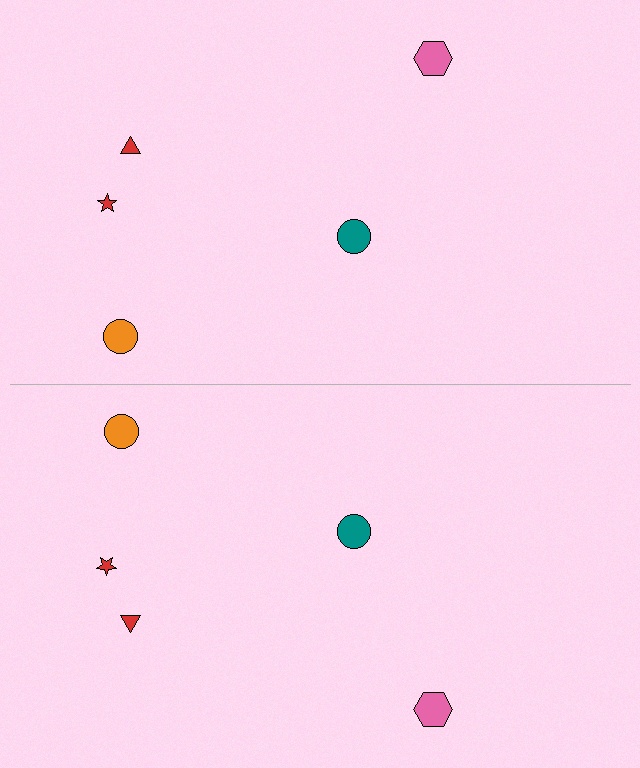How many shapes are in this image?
There are 10 shapes in this image.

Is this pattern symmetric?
Yes, this pattern has bilateral (reflection) symmetry.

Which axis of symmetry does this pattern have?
The pattern has a horizontal axis of symmetry running through the center of the image.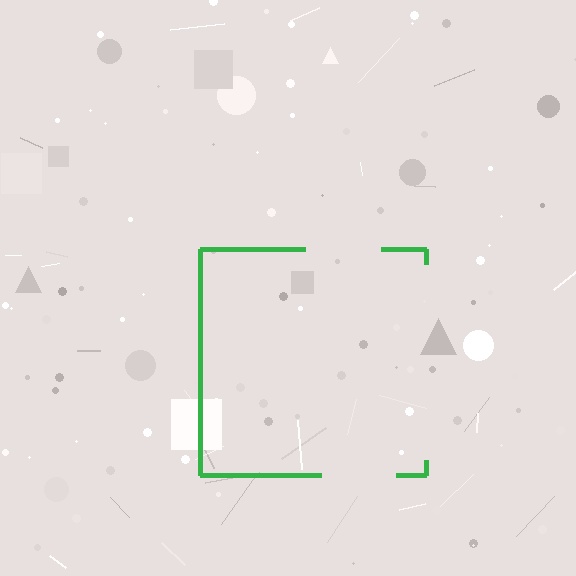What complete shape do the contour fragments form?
The contour fragments form a square.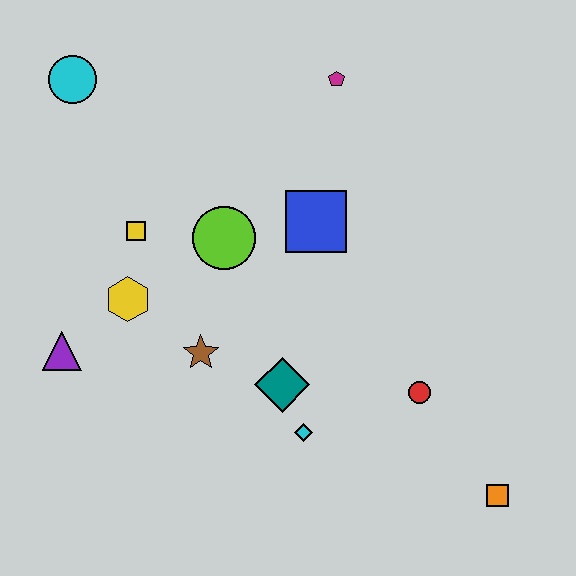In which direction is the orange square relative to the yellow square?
The orange square is to the right of the yellow square.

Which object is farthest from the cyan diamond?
The cyan circle is farthest from the cyan diamond.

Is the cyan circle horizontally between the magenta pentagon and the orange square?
No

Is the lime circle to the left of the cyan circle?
No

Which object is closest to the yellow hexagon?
The yellow square is closest to the yellow hexagon.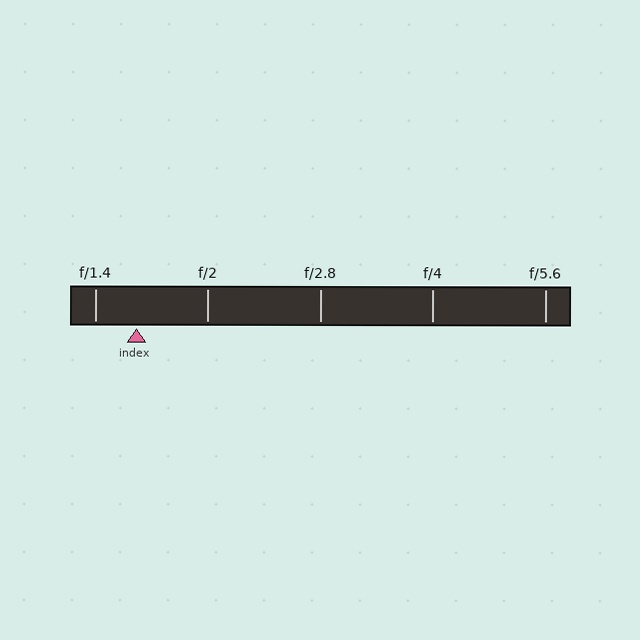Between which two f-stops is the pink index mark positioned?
The index mark is between f/1.4 and f/2.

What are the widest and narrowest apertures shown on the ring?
The widest aperture shown is f/1.4 and the narrowest is f/5.6.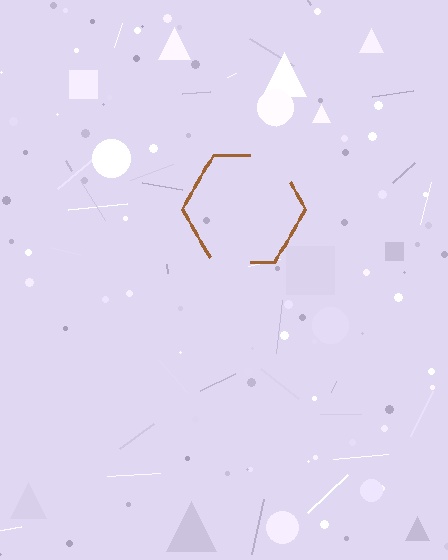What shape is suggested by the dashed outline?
The dashed outline suggests a hexagon.